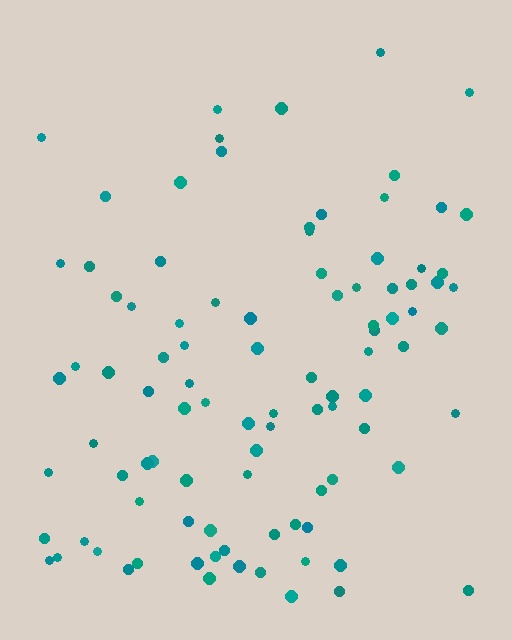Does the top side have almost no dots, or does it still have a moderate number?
Still a moderate number, just noticeably fewer than the bottom.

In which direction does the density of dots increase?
From top to bottom, with the bottom side densest.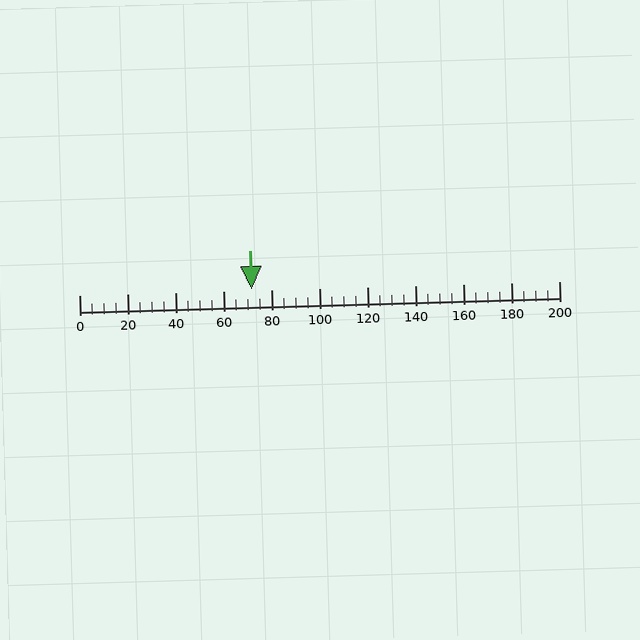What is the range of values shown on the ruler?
The ruler shows values from 0 to 200.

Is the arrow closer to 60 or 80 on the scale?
The arrow is closer to 80.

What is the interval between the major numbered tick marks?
The major tick marks are spaced 20 units apart.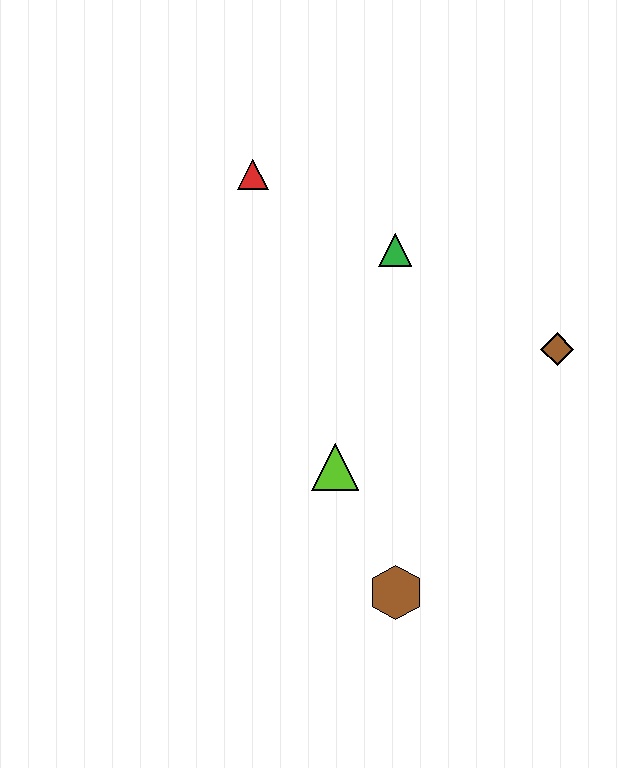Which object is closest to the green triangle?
The red triangle is closest to the green triangle.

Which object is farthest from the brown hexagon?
The red triangle is farthest from the brown hexagon.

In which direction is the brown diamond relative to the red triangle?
The brown diamond is to the right of the red triangle.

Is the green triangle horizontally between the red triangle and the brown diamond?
Yes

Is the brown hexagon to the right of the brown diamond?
No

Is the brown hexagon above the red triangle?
No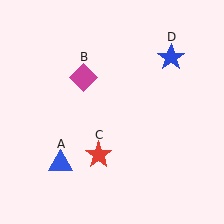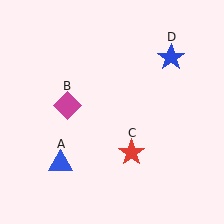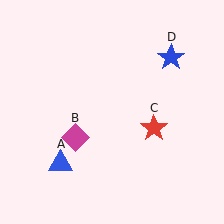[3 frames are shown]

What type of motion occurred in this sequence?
The magenta diamond (object B), red star (object C) rotated counterclockwise around the center of the scene.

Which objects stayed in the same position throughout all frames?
Blue triangle (object A) and blue star (object D) remained stationary.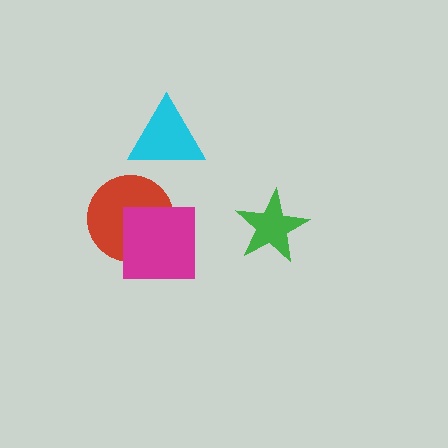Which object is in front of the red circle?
The magenta square is in front of the red circle.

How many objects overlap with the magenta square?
1 object overlaps with the magenta square.